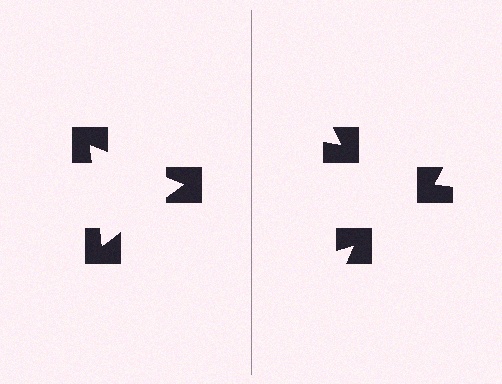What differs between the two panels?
The notched squares are positioned identically on both sides; only the wedge orientations differ. On the left they align to a triangle; on the right they are misaligned.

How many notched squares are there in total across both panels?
6 — 3 on each side.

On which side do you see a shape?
An illusory triangle appears on the left side. On the right side the wedge cuts are rotated, so no coherent shape forms.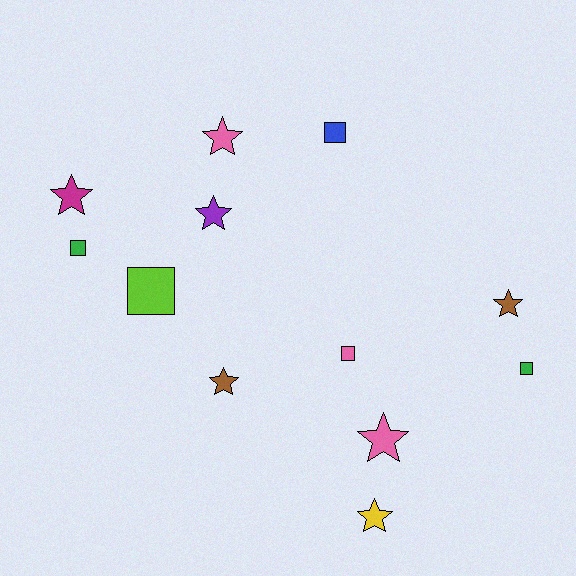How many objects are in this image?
There are 12 objects.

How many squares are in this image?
There are 5 squares.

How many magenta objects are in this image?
There is 1 magenta object.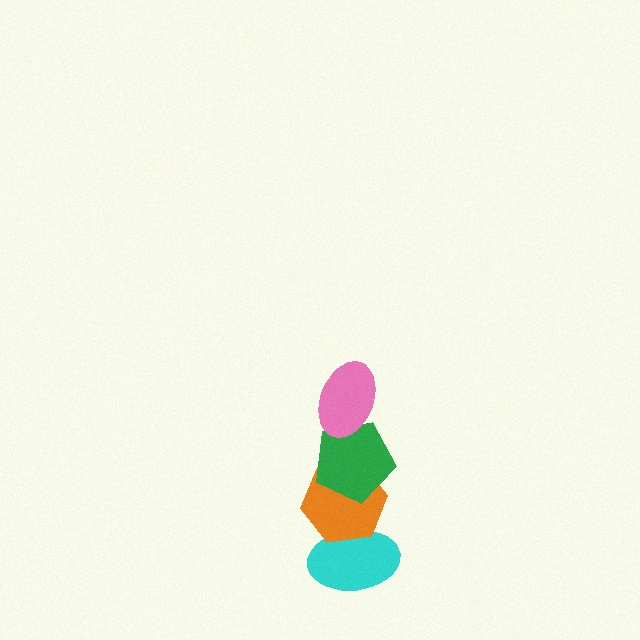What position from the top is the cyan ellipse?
The cyan ellipse is 4th from the top.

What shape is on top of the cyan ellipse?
The orange hexagon is on top of the cyan ellipse.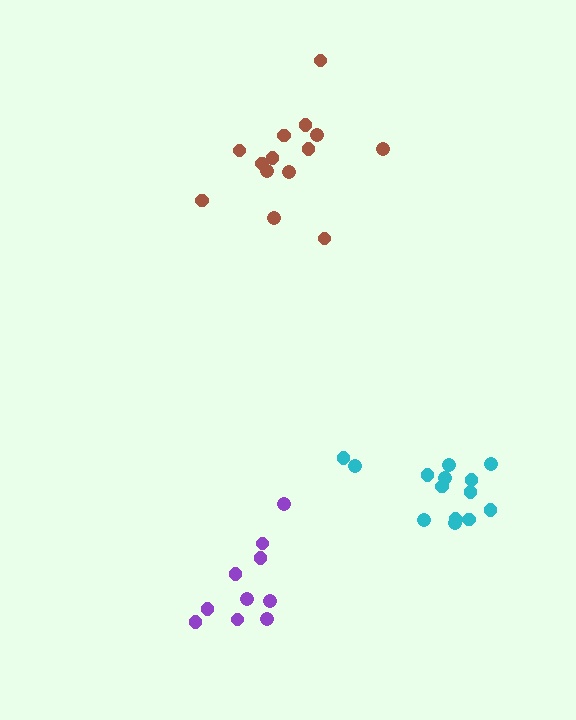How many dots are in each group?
Group 1: 10 dots, Group 2: 14 dots, Group 3: 14 dots (38 total).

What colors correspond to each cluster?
The clusters are colored: purple, brown, cyan.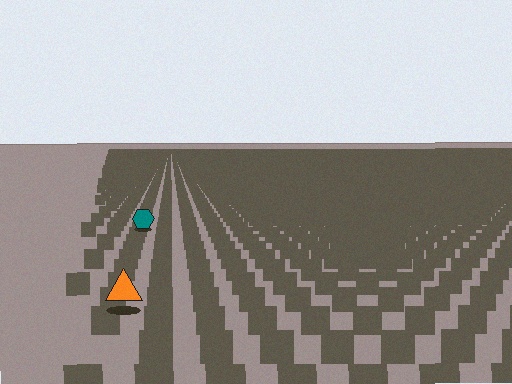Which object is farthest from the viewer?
The teal hexagon is farthest from the viewer. It appears smaller and the ground texture around it is denser.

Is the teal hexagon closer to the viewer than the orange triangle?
No. The orange triangle is closer — you can tell from the texture gradient: the ground texture is coarser near it.